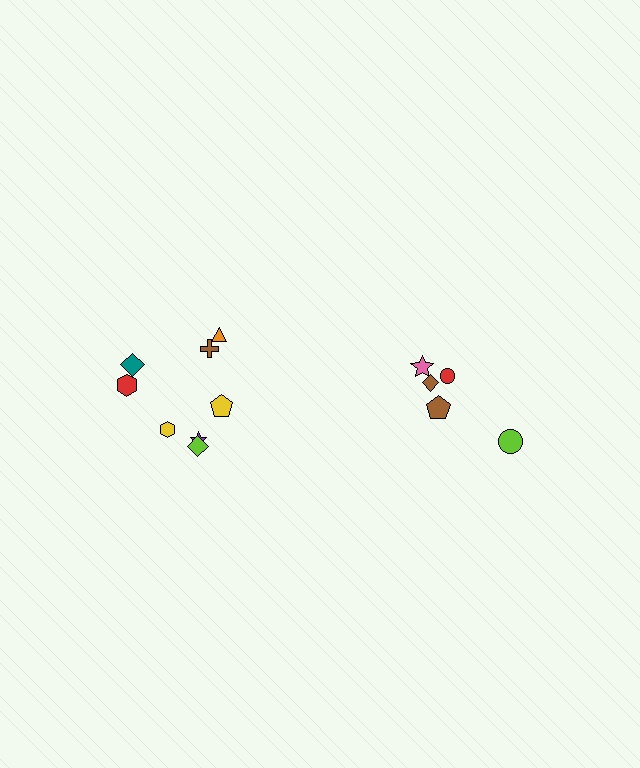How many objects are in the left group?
There are 8 objects.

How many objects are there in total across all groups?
There are 13 objects.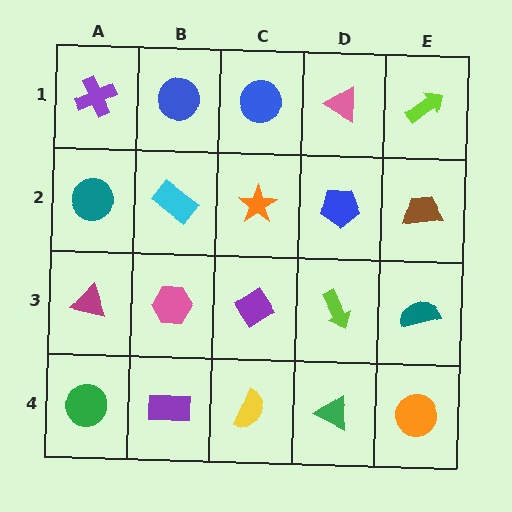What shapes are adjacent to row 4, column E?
A teal semicircle (row 3, column E), a green triangle (row 4, column D).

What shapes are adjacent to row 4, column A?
A magenta triangle (row 3, column A), a purple rectangle (row 4, column B).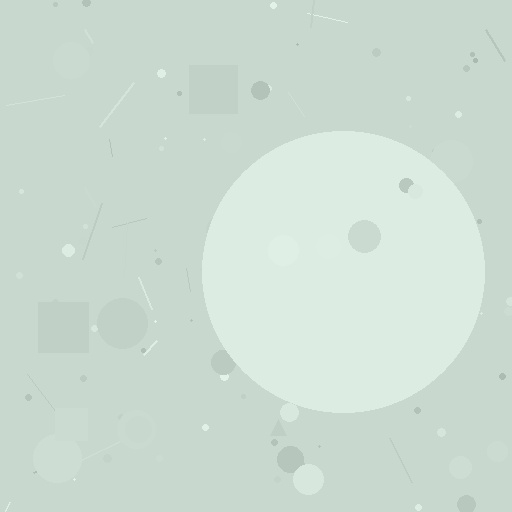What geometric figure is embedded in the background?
A circle is embedded in the background.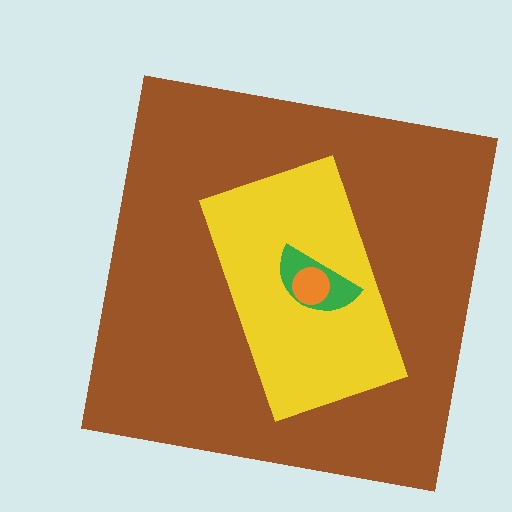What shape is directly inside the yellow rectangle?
The green semicircle.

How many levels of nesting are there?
4.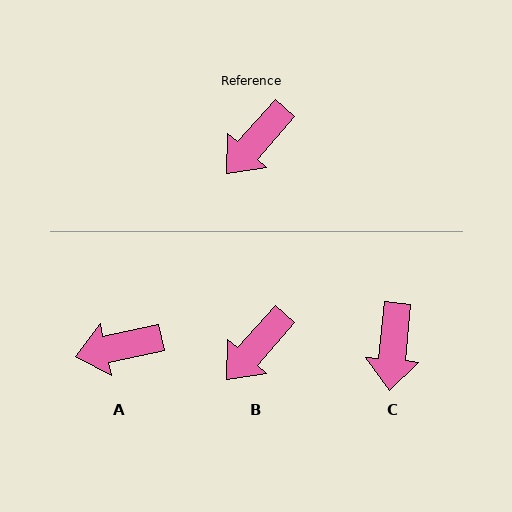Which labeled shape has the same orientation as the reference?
B.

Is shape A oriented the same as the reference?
No, it is off by about 36 degrees.